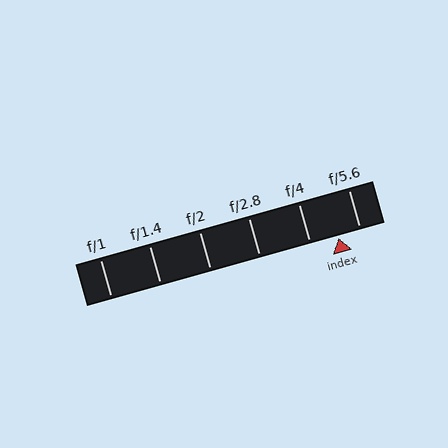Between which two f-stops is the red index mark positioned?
The index mark is between f/4 and f/5.6.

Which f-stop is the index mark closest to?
The index mark is closest to f/5.6.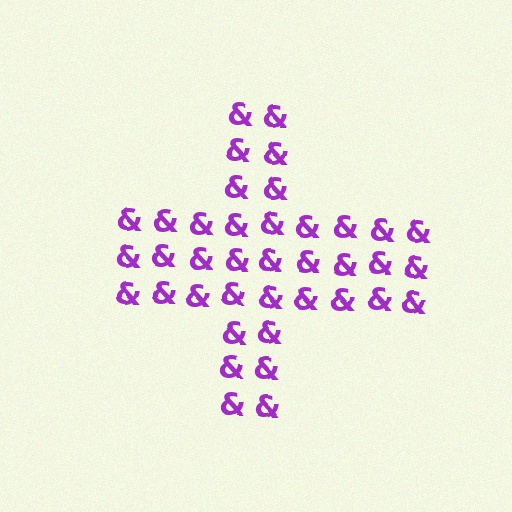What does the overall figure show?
The overall figure shows a cross.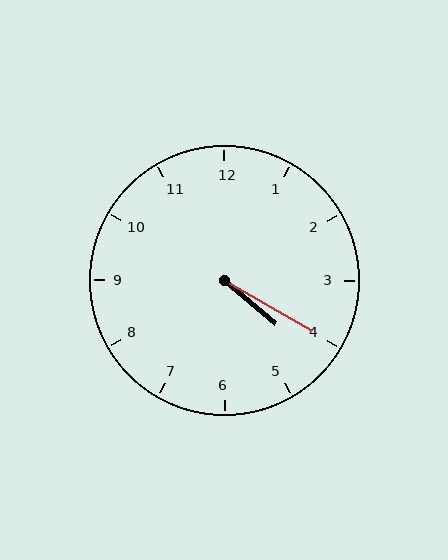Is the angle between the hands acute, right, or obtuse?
It is acute.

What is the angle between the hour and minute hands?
Approximately 10 degrees.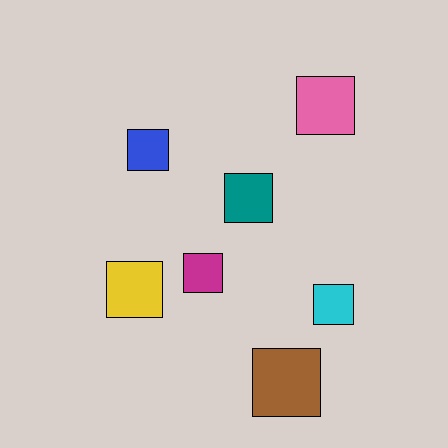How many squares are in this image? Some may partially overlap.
There are 7 squares.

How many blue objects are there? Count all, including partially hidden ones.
There is 1 blue object.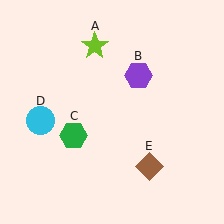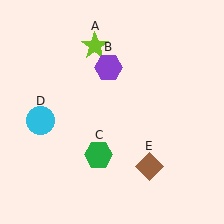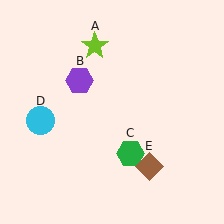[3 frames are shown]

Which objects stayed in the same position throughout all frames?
Lime star (object A) and cyan circle (object D) and brown diamond (object E) remained stationary.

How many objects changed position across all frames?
2 objects changed position: purple hexagon (object B), green hexagon (object C).